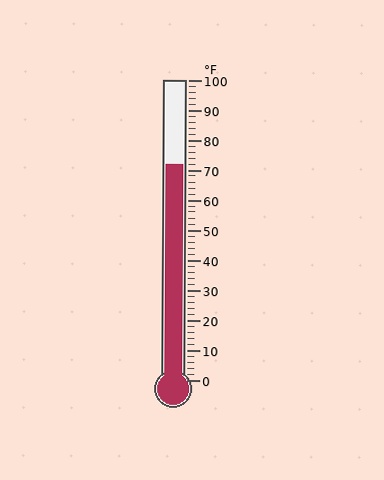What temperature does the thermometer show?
The thermometer shows approximately 72°F.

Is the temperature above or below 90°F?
The temperature is below 90°F.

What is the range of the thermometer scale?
The thermometer scale ranges from 0°F to 100°F.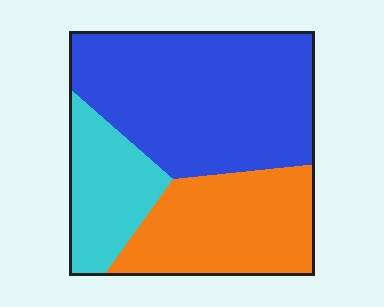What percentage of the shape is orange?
Orange takes up about one third (1/3) of the shape.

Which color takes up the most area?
Blue, at roughly 50%.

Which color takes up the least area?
Cyan, at roughly 20%.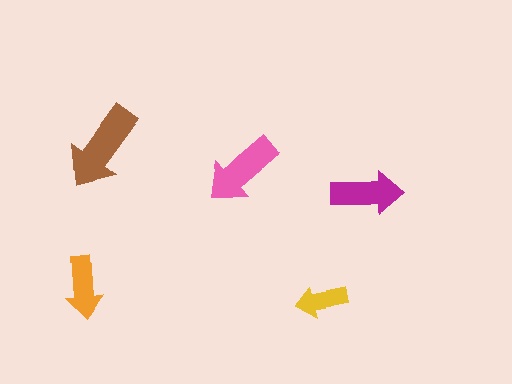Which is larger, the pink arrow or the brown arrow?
The brown one.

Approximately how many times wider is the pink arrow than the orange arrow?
About 1.5 times wider.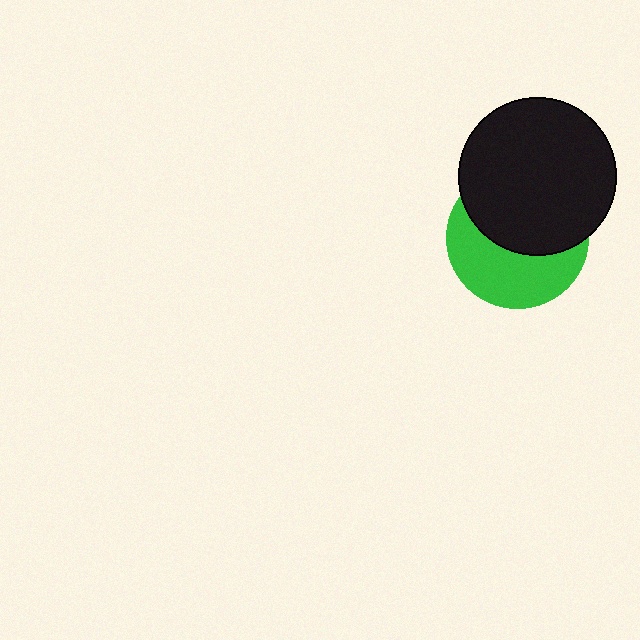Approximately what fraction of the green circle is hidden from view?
Roughly 52% of the green circle is hidden behind the black circle.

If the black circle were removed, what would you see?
You would see the complete green circle.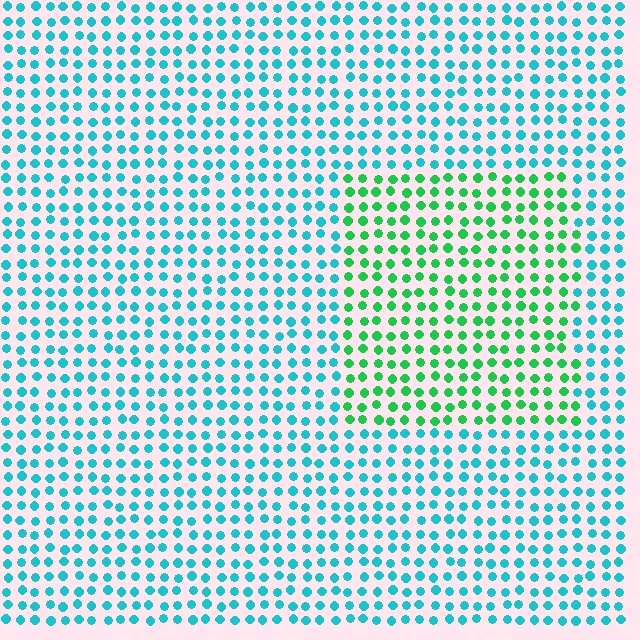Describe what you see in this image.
The image is filled with small cyan elements in a uniform arrangement. A rectangle-shaped region is visible where the elements are tinted to a slightly different hue, forming a subtle color boundary.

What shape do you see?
I see a rectangle.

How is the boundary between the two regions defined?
The boundary is defined purely by a slight shift in hue (about 45 degrees). Spacing, size, and orientation are identical on both sides.